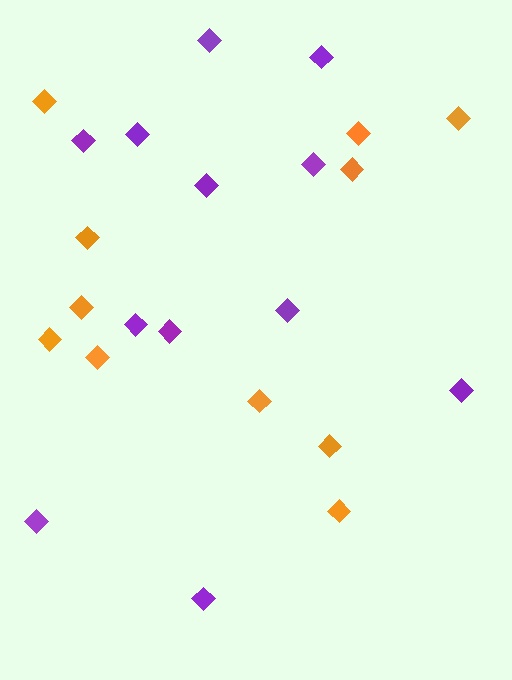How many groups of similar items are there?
There are 2 groups: one group of purple diamonds (12) and one group of orange diamonds (11).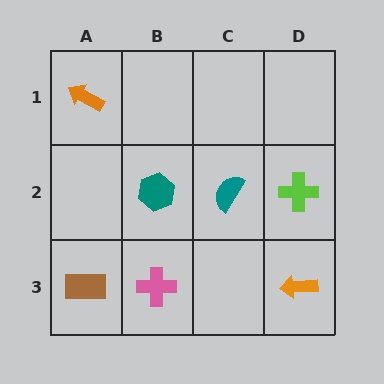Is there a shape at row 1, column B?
No, that cell is empty.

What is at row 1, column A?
An orange arrow.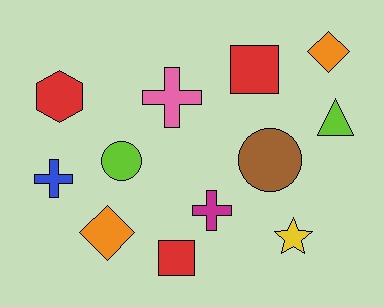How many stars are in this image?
There is 1 star.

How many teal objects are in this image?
There are no teal objects.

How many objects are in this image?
There are 12 objects.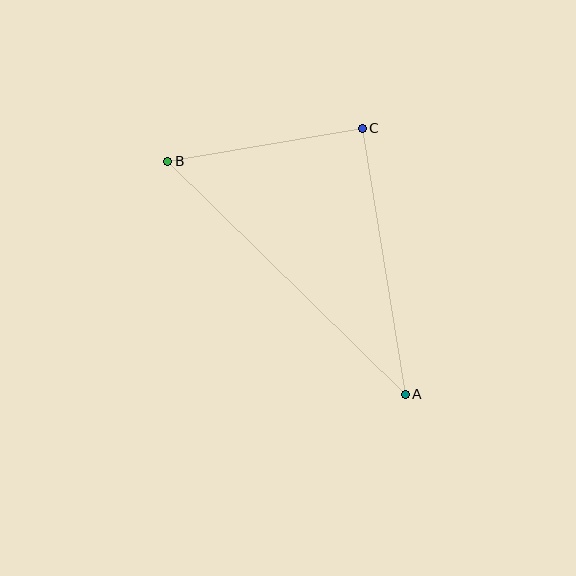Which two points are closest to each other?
Points B and C are closest to each other.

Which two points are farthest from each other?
Points A and B are farthest from each other.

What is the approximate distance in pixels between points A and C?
The distance between A and C is approximately 270 pixels.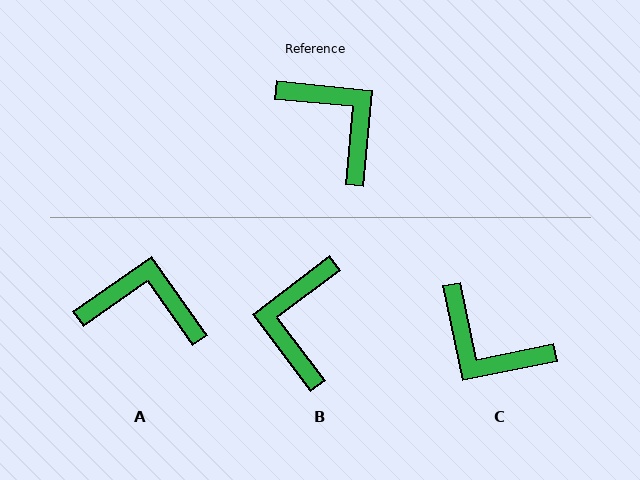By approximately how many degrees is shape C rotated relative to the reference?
Approximately 163 degrees clockwise.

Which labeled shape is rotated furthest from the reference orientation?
C, about 163 degrees away.